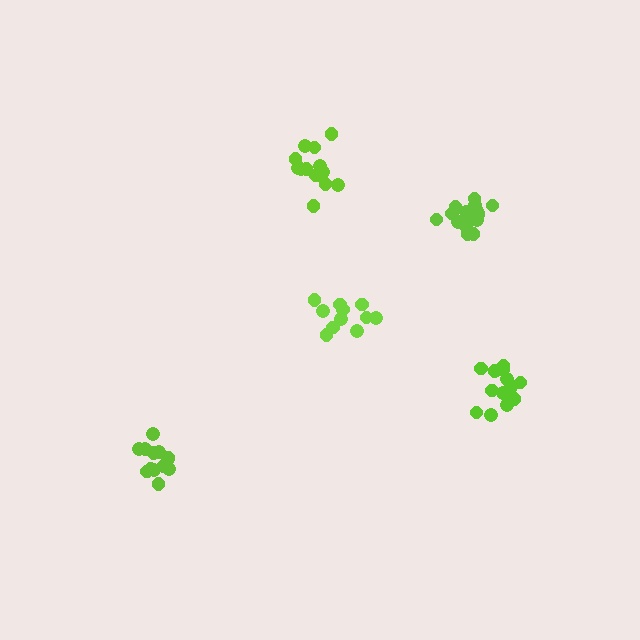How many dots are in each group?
Group 1: 14 dots, Group 2: 15 dots, Group 3: 16 dots, Group 4: 14 dots, Group 5: 11 dots (70 total).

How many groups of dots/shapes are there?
There are 5 groups.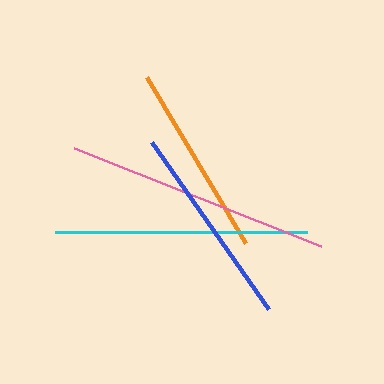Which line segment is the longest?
The pink line is the longest at approximately 266 pixels.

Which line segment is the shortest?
The orange line is the shortest at approximately 193 pixels.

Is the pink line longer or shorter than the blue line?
The pink line is longer than the blue line.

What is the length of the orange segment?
The orange segment is approximately 193 pixels long.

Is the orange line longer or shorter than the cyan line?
The cyan line is longer than the orange line.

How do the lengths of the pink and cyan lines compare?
The pink and cyan lines are approximately the same length.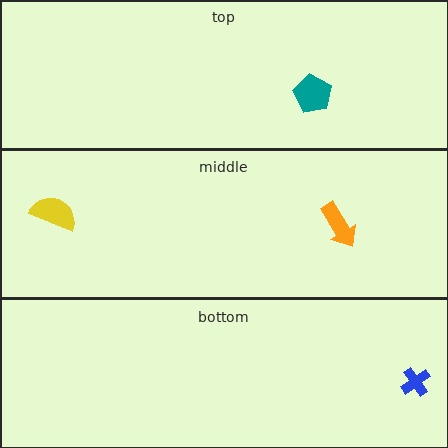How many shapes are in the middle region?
2.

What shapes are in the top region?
The teal pentagon.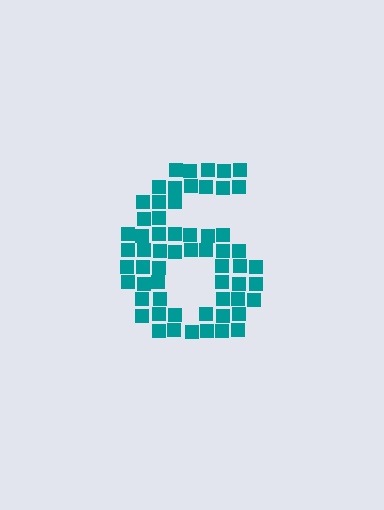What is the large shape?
The large shape is the digit 6.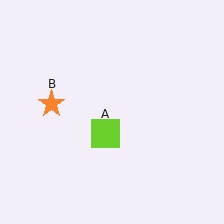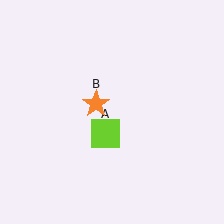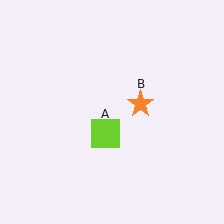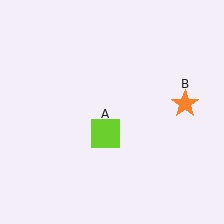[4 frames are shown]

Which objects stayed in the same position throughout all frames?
Lime square (object A) remained stationary.